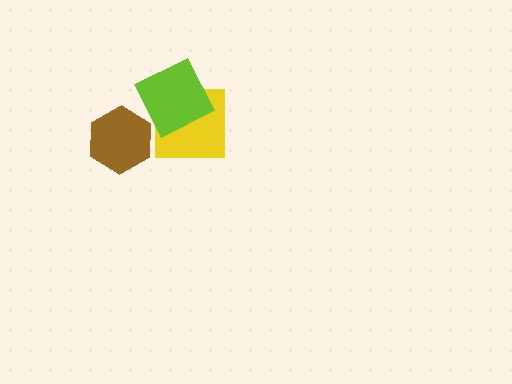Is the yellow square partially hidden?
Yes, it is partially covered by another shape.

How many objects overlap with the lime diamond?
1 object overlaps with the lime diamond.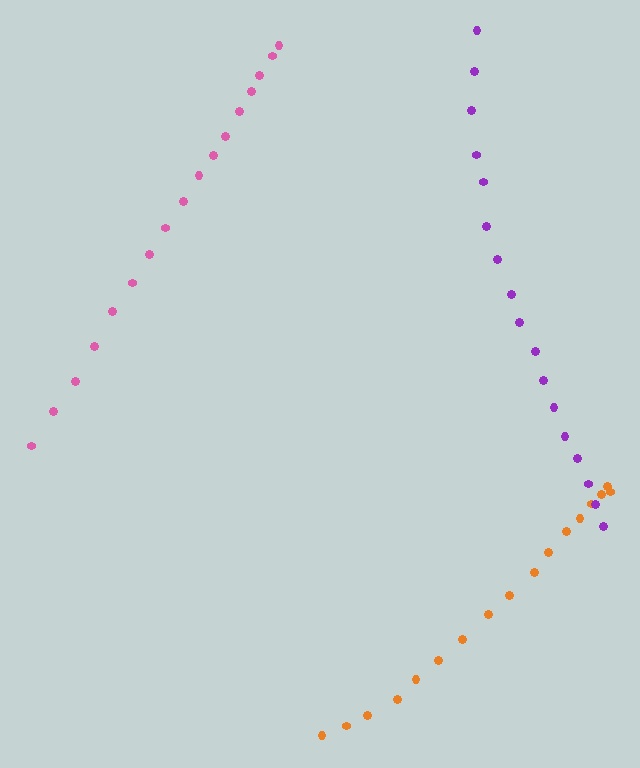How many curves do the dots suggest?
There are 3 distinct paths.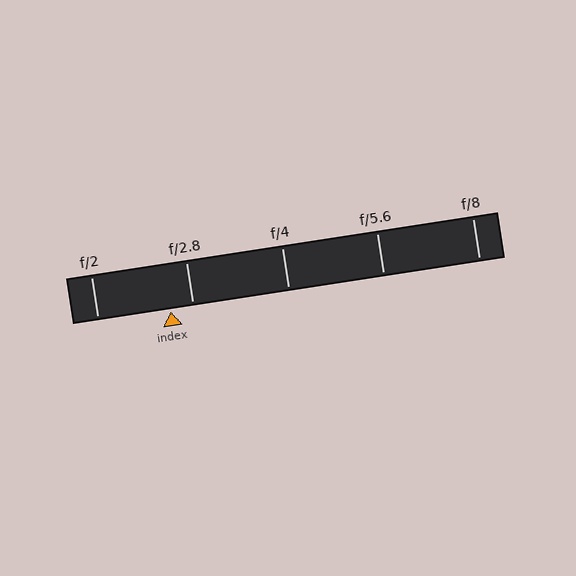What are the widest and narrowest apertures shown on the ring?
The widest aperture shown is f/2 and the narrowest is f/8.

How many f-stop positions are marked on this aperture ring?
There are 5 f-stop positions marked.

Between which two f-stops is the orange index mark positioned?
The index mark is between f/2 and f/2.8.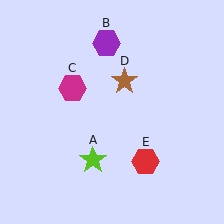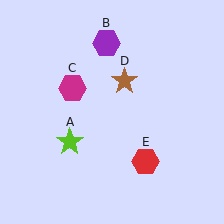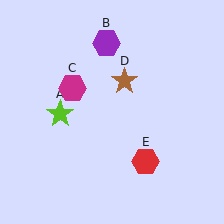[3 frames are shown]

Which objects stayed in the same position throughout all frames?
Purple hexagon (object B) and magenta hexagon (object C) and brown star (object D) and red hexagon (object E) remained stationary.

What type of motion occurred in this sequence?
The lime star (object A) rotated clockwise around the center of the scene.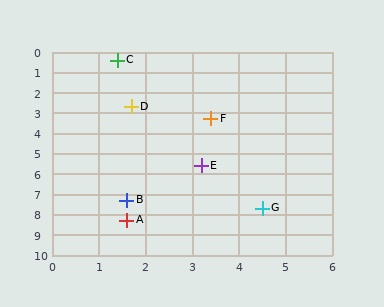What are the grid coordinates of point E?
Point E is at approximately (3.2, 5.6).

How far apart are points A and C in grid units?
Points A and C are about 7.9 grid units apart.